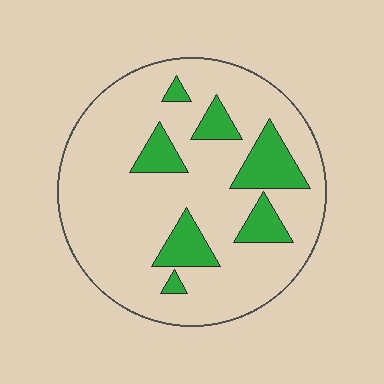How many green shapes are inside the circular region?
7.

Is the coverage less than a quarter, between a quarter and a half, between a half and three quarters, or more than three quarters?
Less than a quarter.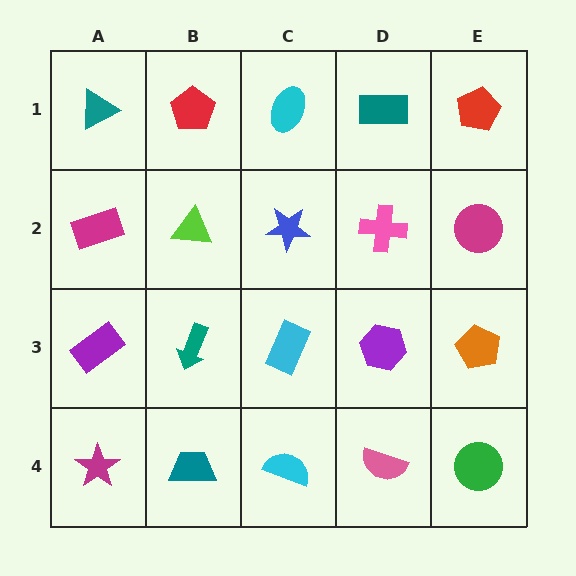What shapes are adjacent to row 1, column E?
A magenta circle (row 2, column E), a teal rectangle (row 1, column D).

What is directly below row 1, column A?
A magenta rectangle.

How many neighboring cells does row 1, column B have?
3.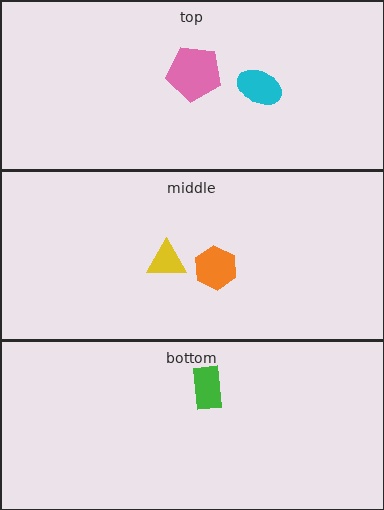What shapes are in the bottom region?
The green rectangle.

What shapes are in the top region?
The cyan ellipse, the pink pentagon.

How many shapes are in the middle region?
2.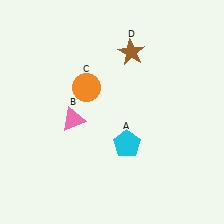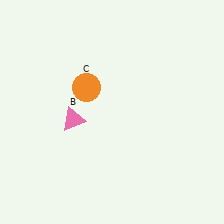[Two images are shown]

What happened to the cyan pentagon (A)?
The cyan pentagon (A) was removed in Image 2. It was in the bottom-right area of Image 1.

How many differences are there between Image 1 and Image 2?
There are 2 differences between the two images.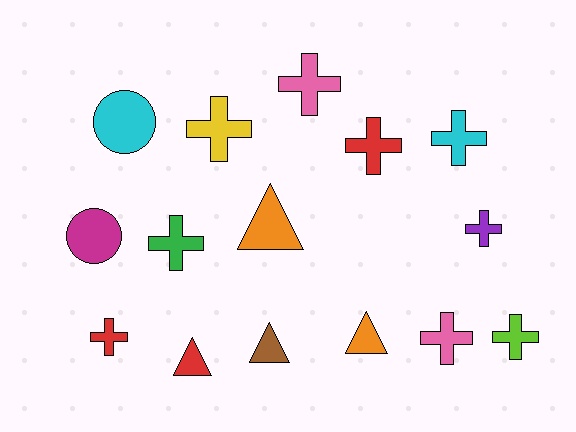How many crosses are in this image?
There are 9 crosses.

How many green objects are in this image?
There is 1 green object.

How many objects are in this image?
There are 15 objects.